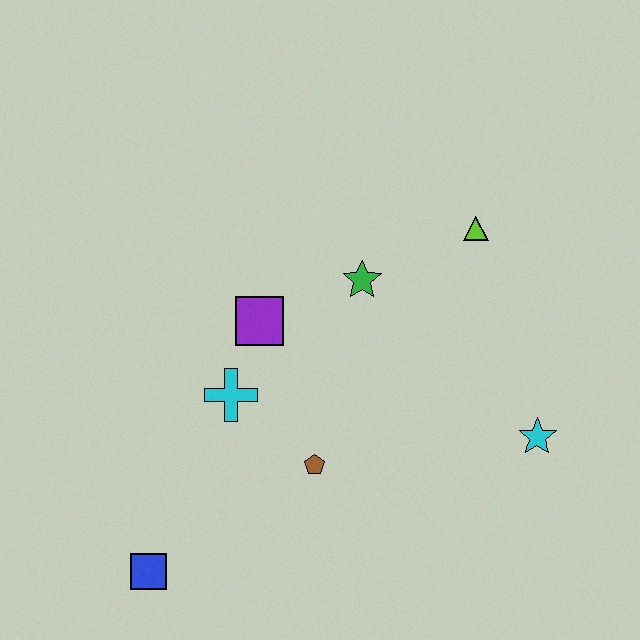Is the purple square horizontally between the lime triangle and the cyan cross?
Yes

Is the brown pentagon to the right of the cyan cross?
Yes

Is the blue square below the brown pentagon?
Yes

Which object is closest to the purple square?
The cyan cross is closest to the purple square.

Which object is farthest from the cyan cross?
The cyan star is farthest from the cyan cross.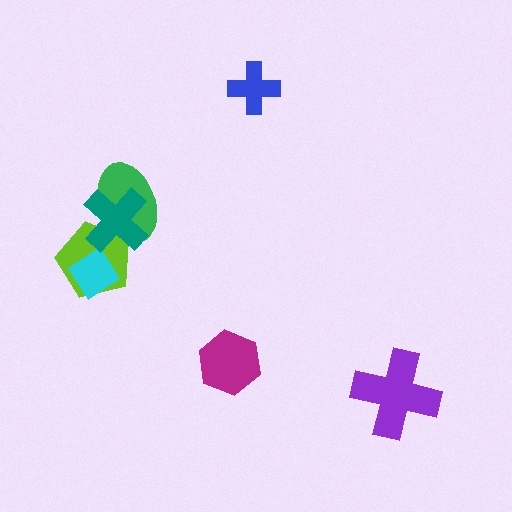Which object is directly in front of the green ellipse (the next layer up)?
The lime pentagon is directly in front of the green ellipse.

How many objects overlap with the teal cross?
2 objects overlap with the teal cross.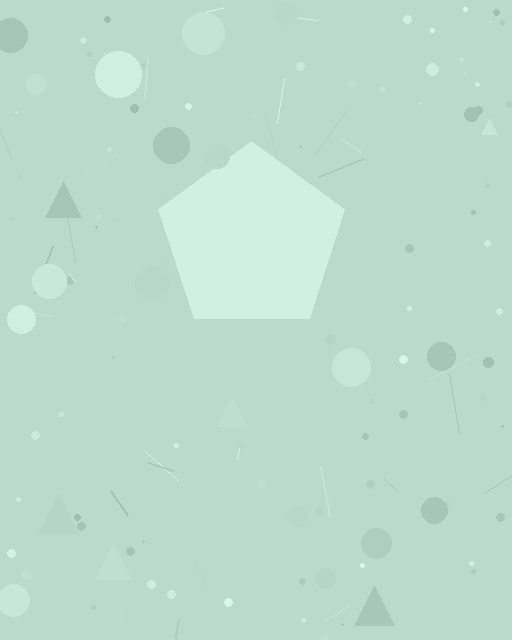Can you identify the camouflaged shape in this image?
The camouflaged shape is a pentagon.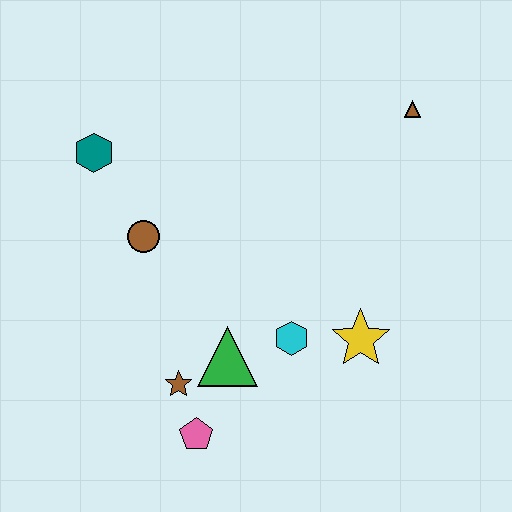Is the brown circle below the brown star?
No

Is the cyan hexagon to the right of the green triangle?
Yes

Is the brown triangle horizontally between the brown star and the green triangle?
No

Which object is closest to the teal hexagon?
The brown circle is closest to the teal hexagon.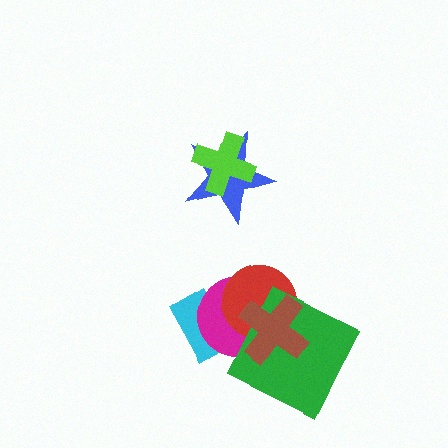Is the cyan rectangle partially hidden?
Yes, it is partially covered by another shape.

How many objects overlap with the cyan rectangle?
1 object overlaps with the cyan rectangle.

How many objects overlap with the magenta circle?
4 objects overlap with the magenta circle.